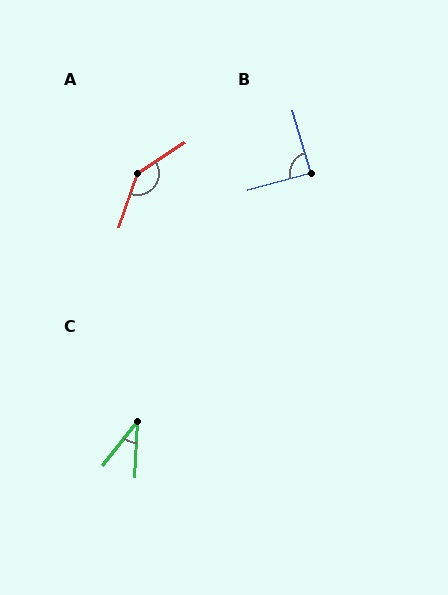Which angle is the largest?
A, at approximately 142 degrees.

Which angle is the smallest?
C, at approximately 35 degrees.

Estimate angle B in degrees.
Approximately 89 degrees.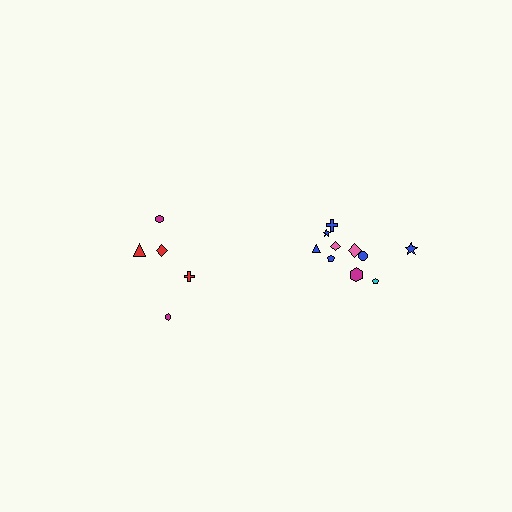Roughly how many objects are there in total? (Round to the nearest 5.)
Roughly 15 objects in total.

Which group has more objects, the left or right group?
The right group.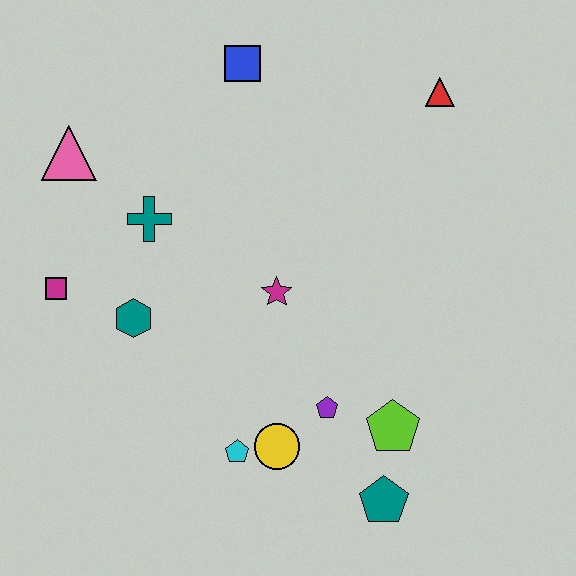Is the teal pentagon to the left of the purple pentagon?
No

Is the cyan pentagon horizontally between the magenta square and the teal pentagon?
Yes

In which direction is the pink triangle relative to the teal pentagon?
The pink triangle is above the teal pentagon.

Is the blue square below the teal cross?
No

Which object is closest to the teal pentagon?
The lime pentagon is closest to the teal pentagon.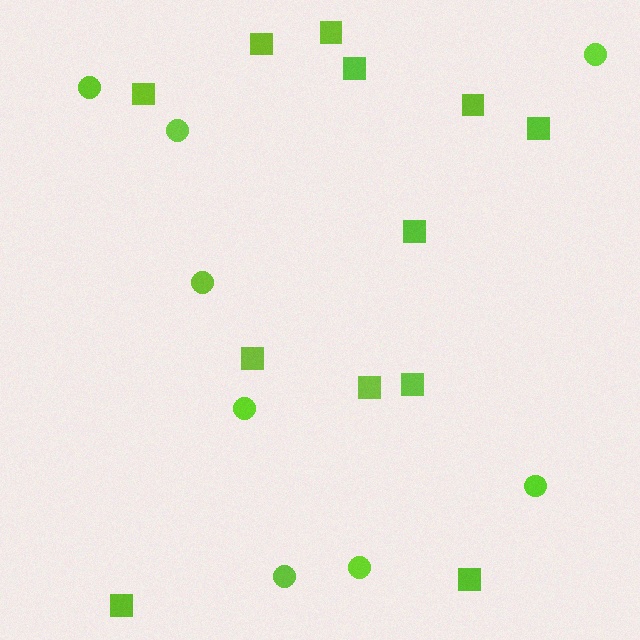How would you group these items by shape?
There are 2 groups: one group of circles (8) and one group of squares (12).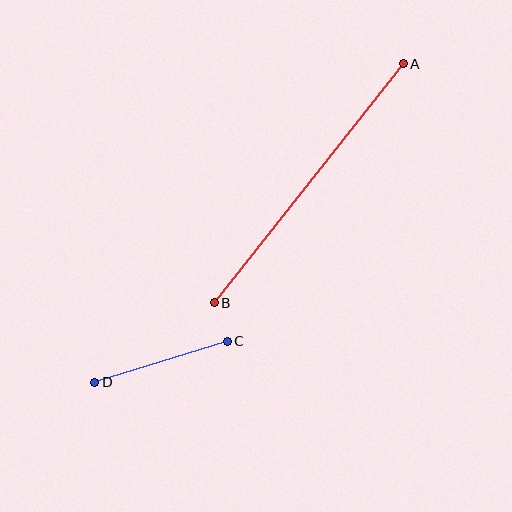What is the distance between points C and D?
The distance is approximately 139 pixels.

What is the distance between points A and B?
The distance is approximately 305 pixels.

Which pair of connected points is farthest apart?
Points A and B are farthest apart.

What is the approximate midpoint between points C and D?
The midpoint is at approximately (161, 362) pixels.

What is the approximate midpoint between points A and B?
The midpoint is at approximately (309, 183) pixels.